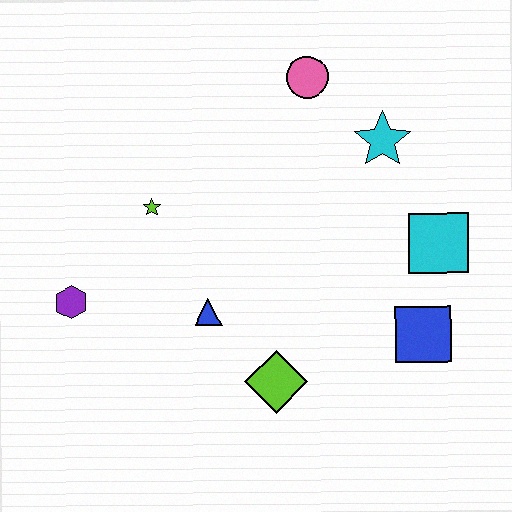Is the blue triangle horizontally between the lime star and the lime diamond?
Yes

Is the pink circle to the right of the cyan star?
No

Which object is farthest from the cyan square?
The purple hexagon is farthest from the cyan square.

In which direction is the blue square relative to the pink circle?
The blue square is below the pink circle.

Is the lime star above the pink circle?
No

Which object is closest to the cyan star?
The pink circle is closest to the cyan star.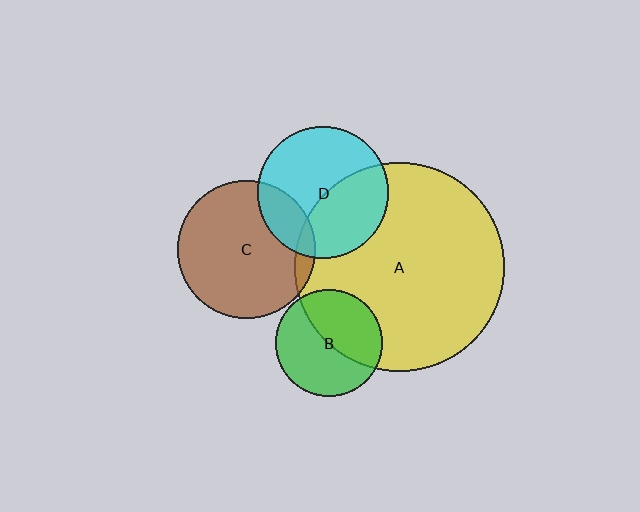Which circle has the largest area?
Circle A (yellow).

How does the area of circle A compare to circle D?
Approximately 2.5 times.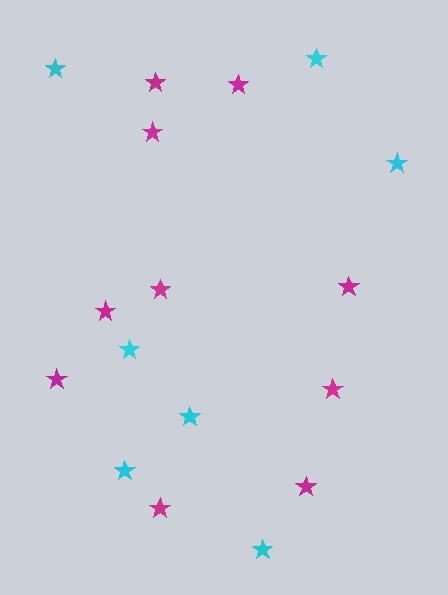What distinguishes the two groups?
There are 2 groups: one group of cyan stars (7) and one group of magenta stars (10).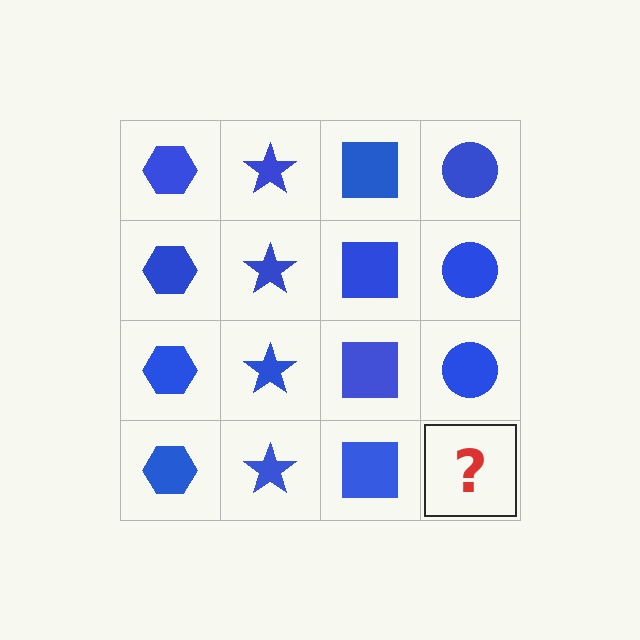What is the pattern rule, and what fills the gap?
The rule is that each column has a consistent shape. The gap should be filled with a blue circle.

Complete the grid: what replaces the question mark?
The question mark should be replaced with a blue circle.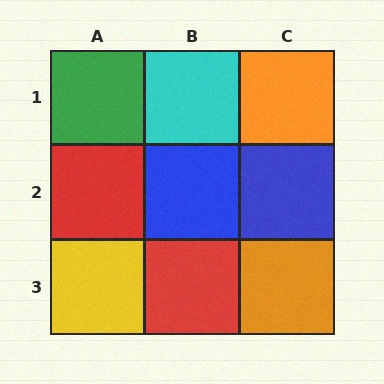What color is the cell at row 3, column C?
Orange.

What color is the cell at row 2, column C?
Blue.